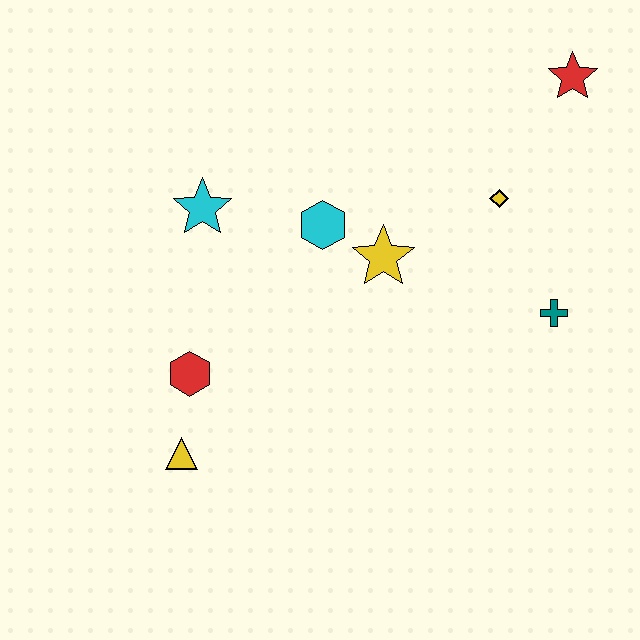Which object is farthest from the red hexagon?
The red star is farthest from the red hexagon.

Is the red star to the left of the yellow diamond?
No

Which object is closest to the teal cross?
The yellow diamond is closest to the teal cross.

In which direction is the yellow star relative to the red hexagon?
The yellow star is to the right of the red hexagon.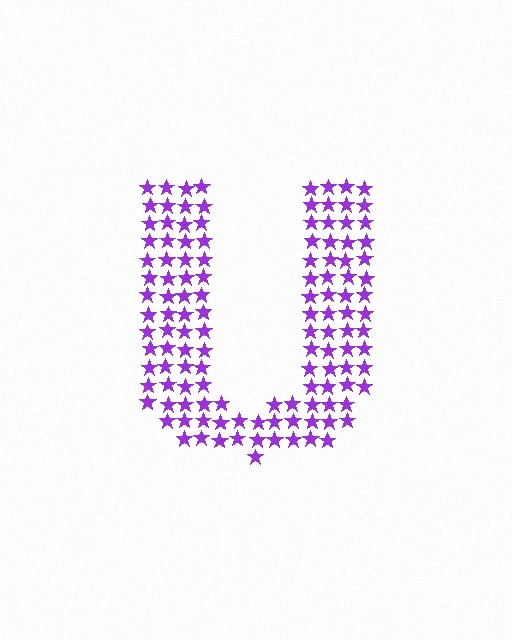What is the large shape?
The large shape is the letter U.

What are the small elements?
The small elements are stars.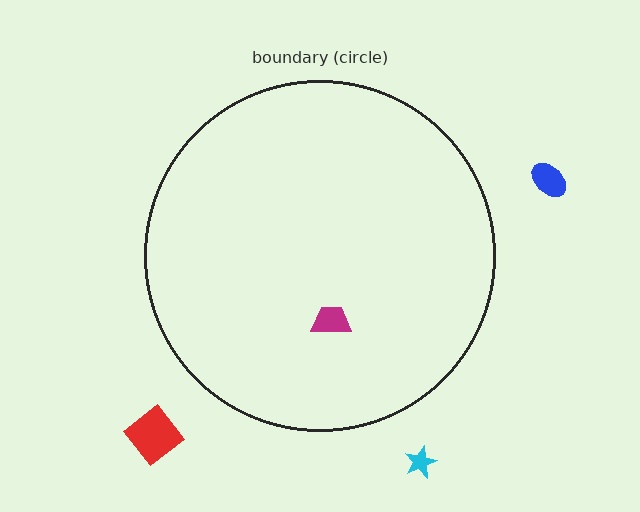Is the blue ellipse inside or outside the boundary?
Outside.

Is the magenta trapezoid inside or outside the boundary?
Inside.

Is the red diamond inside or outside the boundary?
Outside.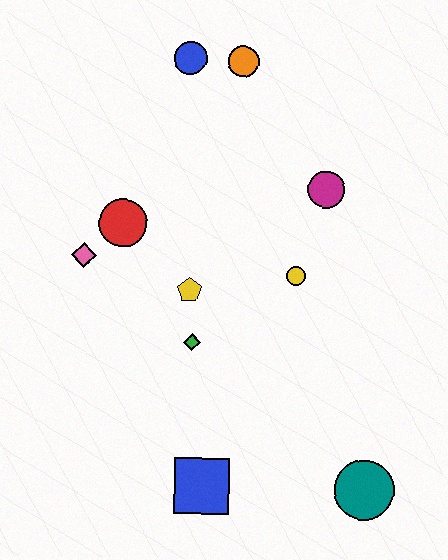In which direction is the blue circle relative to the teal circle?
The blue circle is above the teal circle.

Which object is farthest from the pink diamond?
The teal circle is farthest from the pink diamond.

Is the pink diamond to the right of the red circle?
No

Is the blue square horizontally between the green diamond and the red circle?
No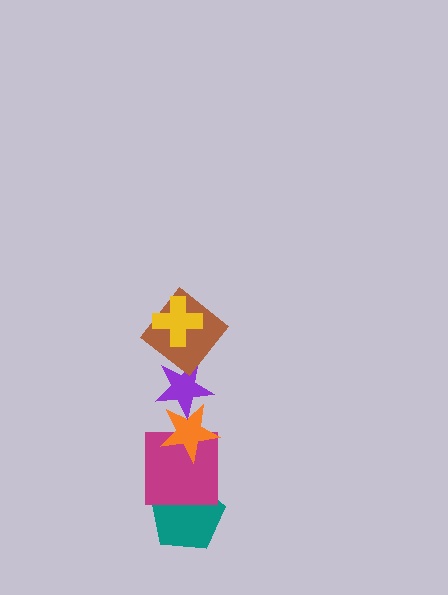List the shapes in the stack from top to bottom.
From top to bottom: the yellow cross, the brown diamond, the purple star, the orange star, the magenta square, the teal pentagon.